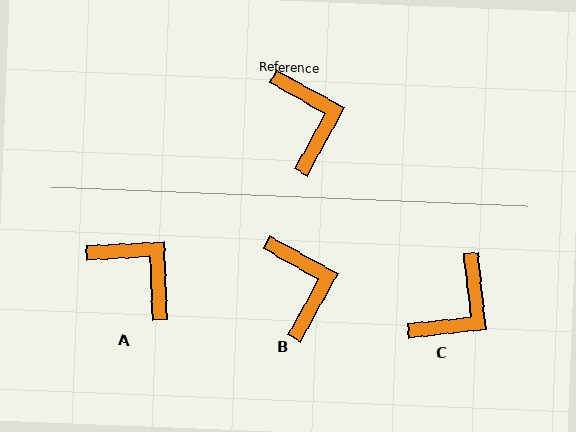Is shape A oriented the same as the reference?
No, it is off by about 31 degrees.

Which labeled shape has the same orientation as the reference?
B.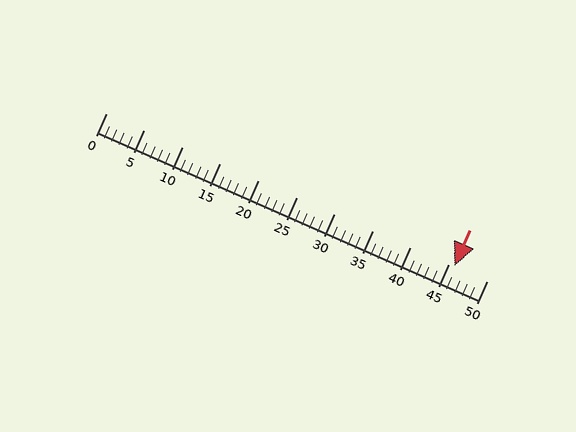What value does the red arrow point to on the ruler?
The red arrow points to approximately 46.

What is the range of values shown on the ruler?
The ruler shows values from 0 to 50.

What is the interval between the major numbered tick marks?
The major tick marks are spaced 5 units apart.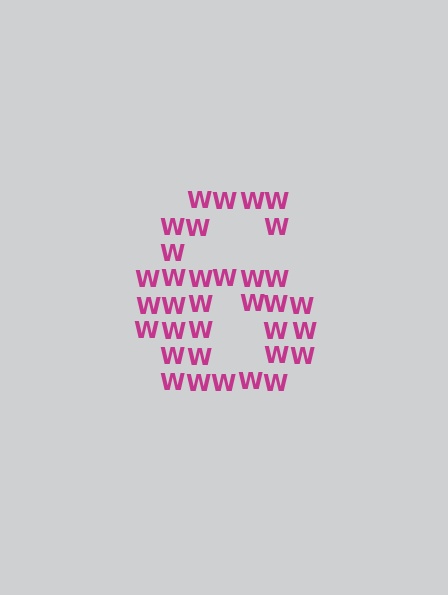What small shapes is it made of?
It is made of small letter W's.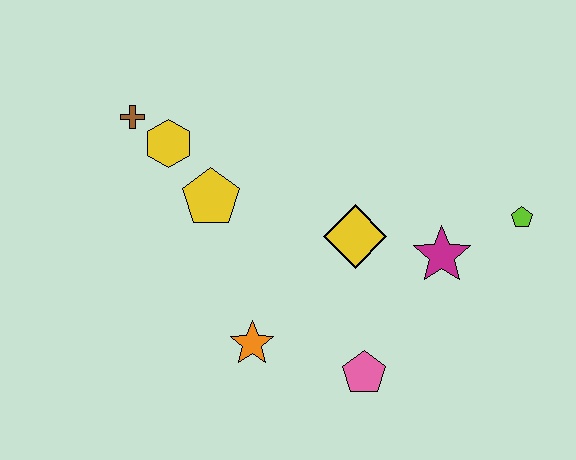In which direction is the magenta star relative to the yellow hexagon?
The magenta star is to the right of the yellow hexagon.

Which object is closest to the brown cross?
The yellow hexagon is closest to the brown cross.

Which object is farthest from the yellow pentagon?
The lime pentagon is farthest from the yellow pentagon.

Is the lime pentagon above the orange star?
Yes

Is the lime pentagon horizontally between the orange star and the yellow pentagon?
No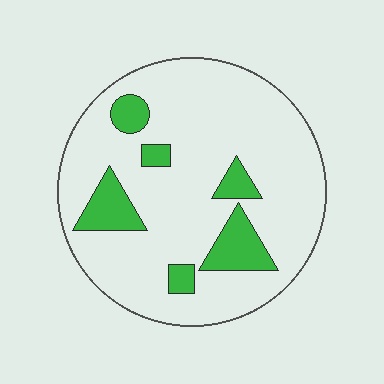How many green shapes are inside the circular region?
6.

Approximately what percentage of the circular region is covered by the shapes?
Approximately 15%.